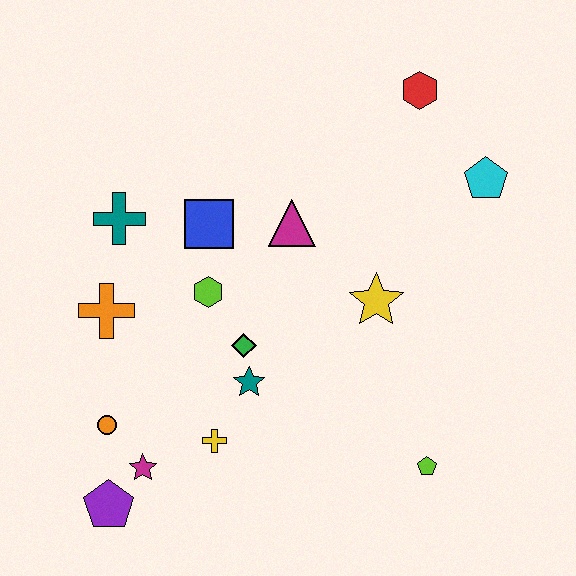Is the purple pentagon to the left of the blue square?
Yes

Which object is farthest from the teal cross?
The lime pentagon is farthest from the teal cross.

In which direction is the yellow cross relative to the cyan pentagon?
The yellow cross is to the left of the cyan pentagon.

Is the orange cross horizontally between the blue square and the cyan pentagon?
No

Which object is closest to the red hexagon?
The cyan pentagon is closest to the red hexagon.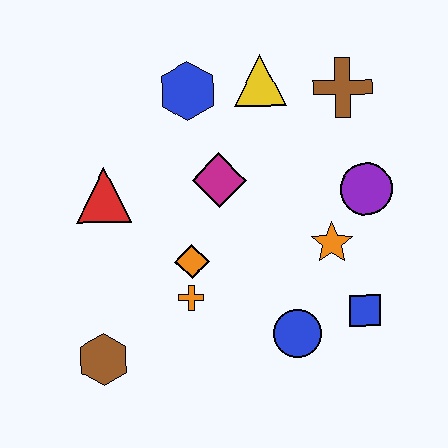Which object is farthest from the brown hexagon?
The brown cross is farthest from the brown hexagon.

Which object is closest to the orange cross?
The orange diamond is closest to the orange cross.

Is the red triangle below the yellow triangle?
Yes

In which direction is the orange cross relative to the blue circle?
The orange cross is to the left of the blue circle.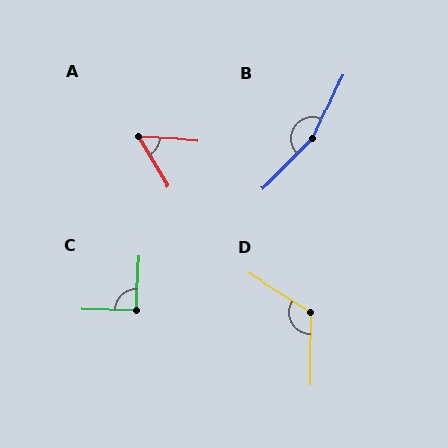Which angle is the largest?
B, at approximately 160 degrees.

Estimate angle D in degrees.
Approximately 123 degrees.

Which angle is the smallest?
A, at approximately 56 degrees.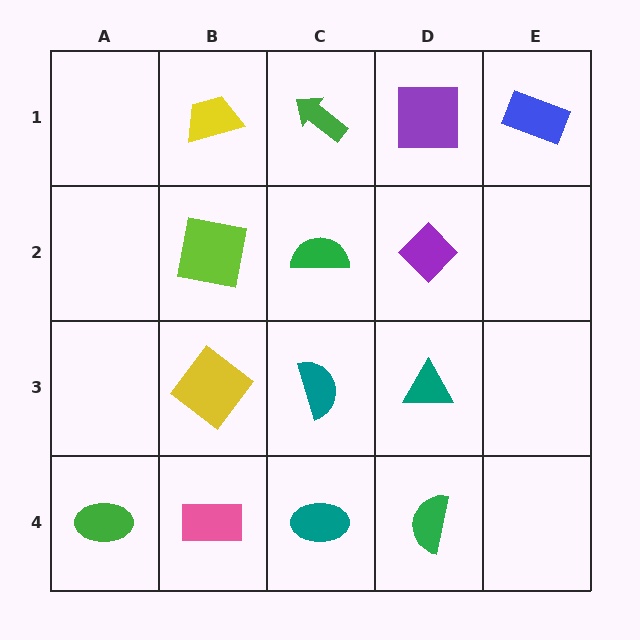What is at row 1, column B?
A yellow trapezoid.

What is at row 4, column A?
A green ellipse.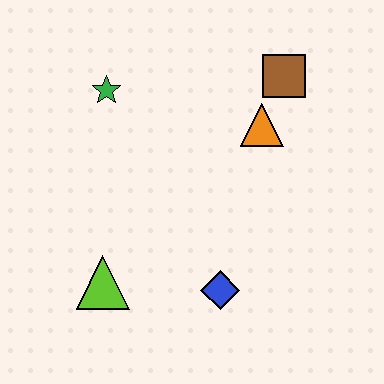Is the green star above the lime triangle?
Yes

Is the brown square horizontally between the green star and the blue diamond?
No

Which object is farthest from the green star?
The blue diamond is farthest from the green star.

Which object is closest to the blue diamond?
The lime triangle is closest to the blue diamond.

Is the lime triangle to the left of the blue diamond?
Yes